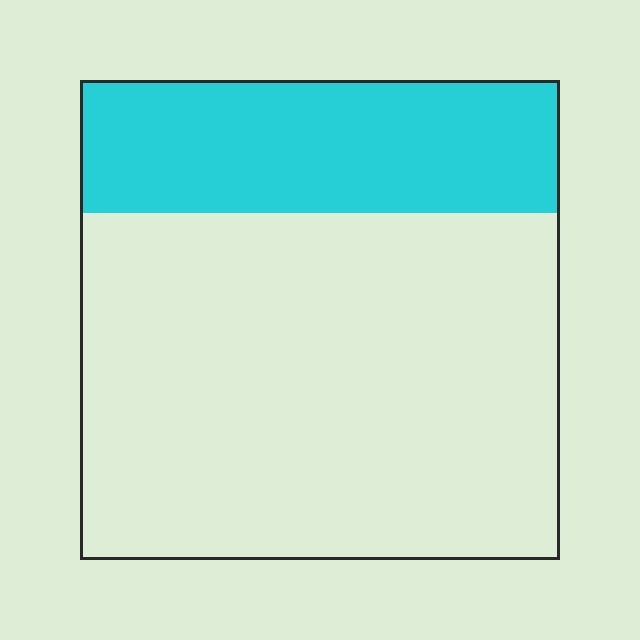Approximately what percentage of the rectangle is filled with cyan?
Approximately 30%.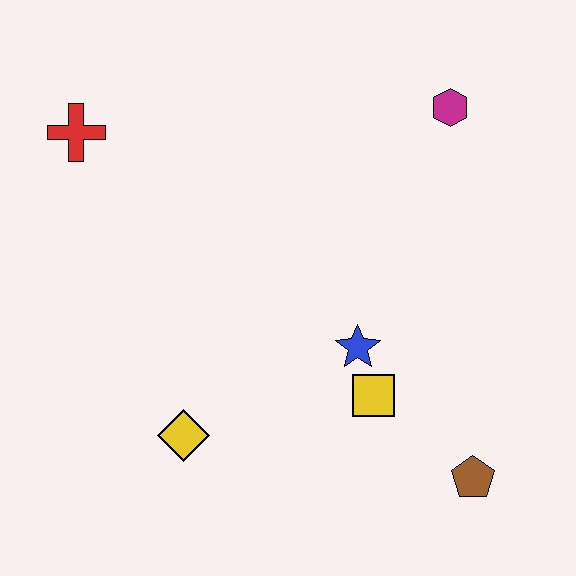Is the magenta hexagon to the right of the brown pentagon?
No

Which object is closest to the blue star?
The yellow square is closest to the blue star.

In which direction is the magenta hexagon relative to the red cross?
The magenta hexagon is to the right of the red cross.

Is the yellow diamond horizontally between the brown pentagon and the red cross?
Yes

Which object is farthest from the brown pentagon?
The red cross is farthest from the brown pentagon.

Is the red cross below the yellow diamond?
No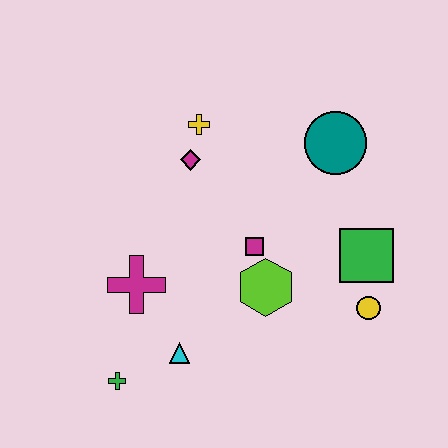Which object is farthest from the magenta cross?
The teal circle is farthest from the magenta cross.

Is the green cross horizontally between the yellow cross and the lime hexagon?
No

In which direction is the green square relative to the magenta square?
The green square is to the right of the magenta square.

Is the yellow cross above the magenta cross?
Yes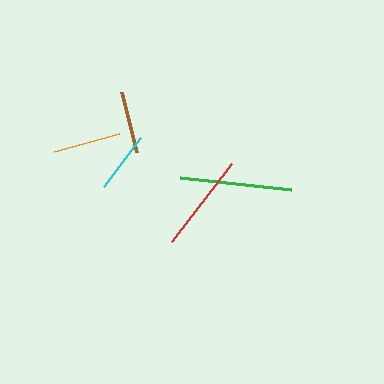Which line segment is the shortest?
The cyan line is the shortest at approximately 61 pixels.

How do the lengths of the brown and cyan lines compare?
The brown and cyan lines are approximately the same length.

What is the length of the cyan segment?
The cyan segment is approximately 61 pixels long.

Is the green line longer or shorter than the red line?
The green line is longer than the red line.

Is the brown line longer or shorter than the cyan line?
The brown line is longer than the cyan line.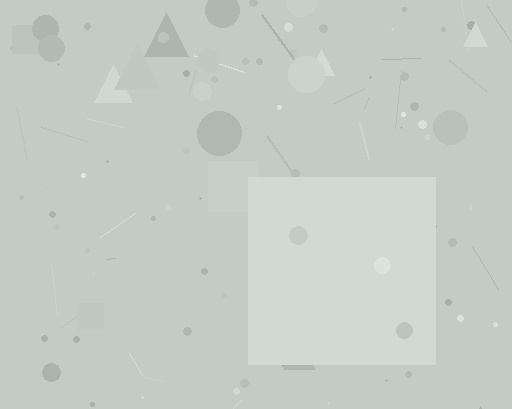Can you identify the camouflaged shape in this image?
The camouflaged shape is a square.